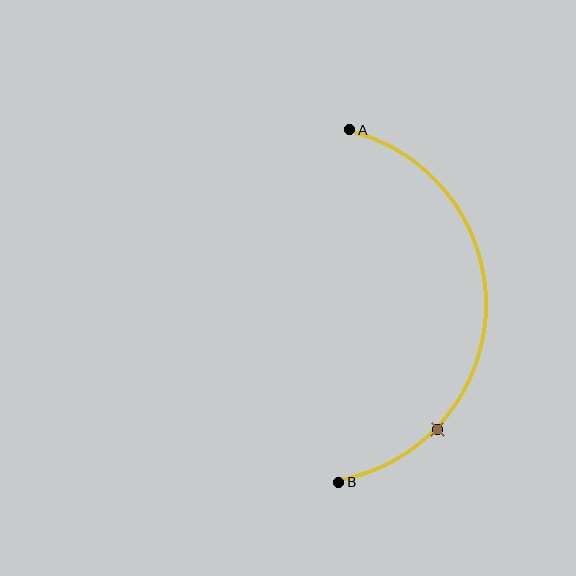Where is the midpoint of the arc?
The arc midpoint is the point on the curve farthest from the straight line joining A and B. It sits to the right of that line.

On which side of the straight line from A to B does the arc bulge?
The arc bulges to the right of the straight line connecting A and B.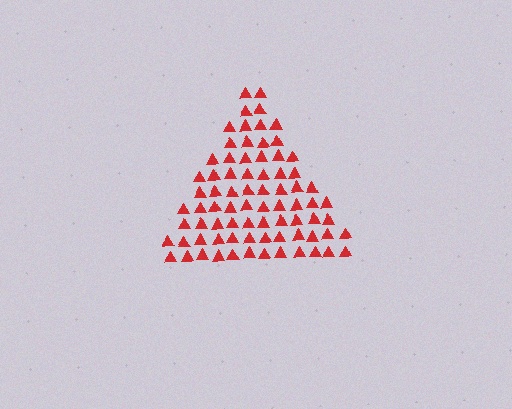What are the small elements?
The small elements are triangles.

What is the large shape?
The large shape is a triangle.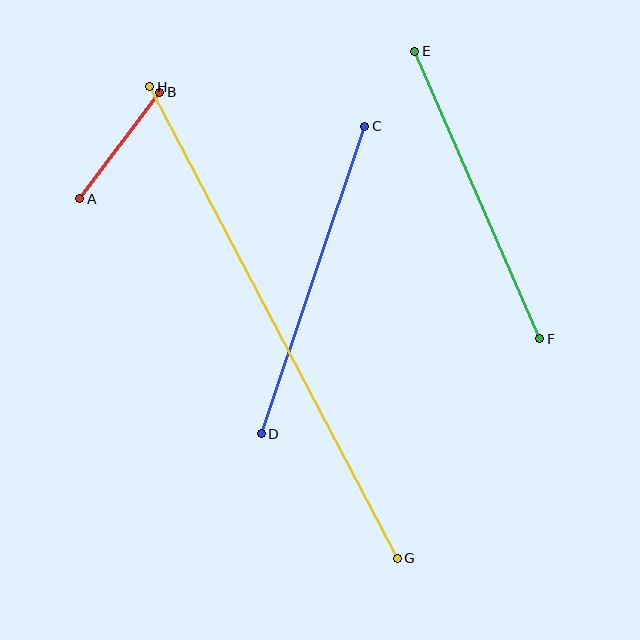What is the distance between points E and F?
The distance is approximately 313 pixels.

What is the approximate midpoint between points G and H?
The midpoint is at approximately (273, 323) pixels.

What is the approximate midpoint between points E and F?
The midpoint is at approximately (477, 195) pixels.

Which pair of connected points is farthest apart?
Points G and H are farthest apart.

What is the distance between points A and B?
The distance is approximately 133 pixels.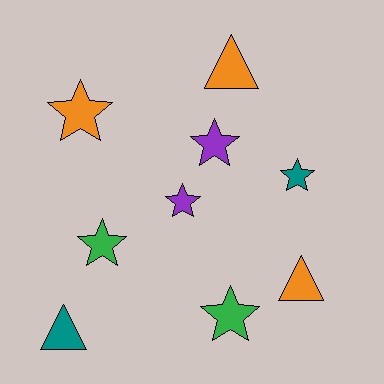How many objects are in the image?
There are 9 objects.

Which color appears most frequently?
Orange, with 3 objects.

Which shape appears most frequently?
Star, with 6 objects.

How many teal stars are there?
There is 1 teal star.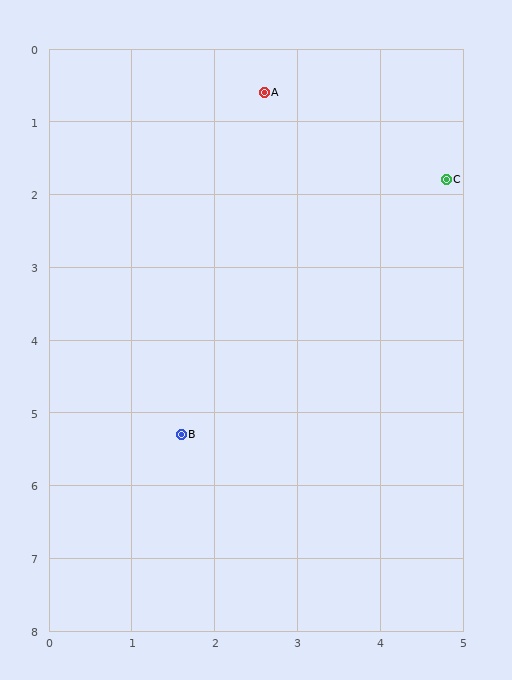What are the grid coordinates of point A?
Point A is at approximately (2.6, 0.6).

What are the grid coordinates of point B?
Point B is at approximately (1.6, 5.3).